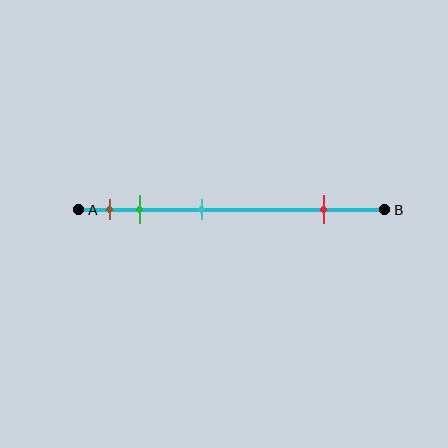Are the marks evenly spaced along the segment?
No, the marks are not evenly spaced.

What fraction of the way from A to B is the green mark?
The green mark is approximately 20% (0.2) of the way from A to B.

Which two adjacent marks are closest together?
The brown and green marks are the closest adjacent pair.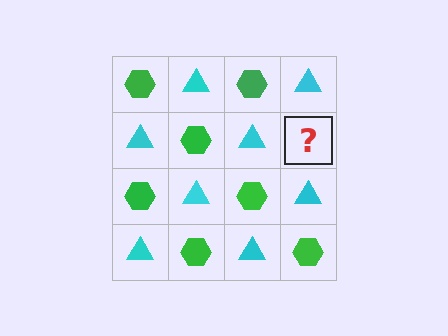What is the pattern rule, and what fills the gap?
The rule is that it alternates green hexagon and cyan triangle in a checkerboard pattern. The gap should be filled with a green hexagon.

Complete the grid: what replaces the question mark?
The question mark should be replaced with a green hexagon.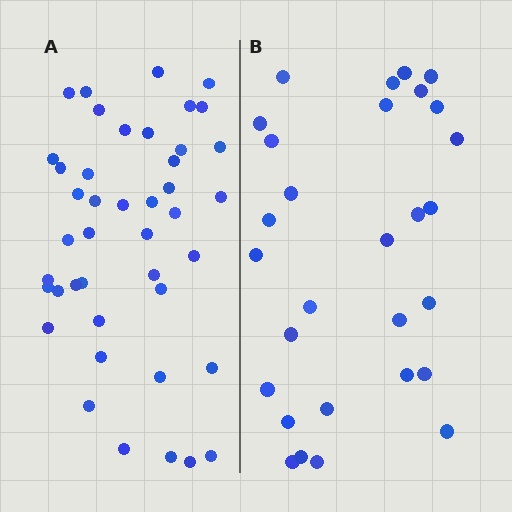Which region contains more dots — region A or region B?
Region A (the left region) has more dots.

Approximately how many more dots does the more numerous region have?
Region A has approximately 15 more dots than region B.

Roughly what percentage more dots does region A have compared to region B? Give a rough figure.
About 50% more.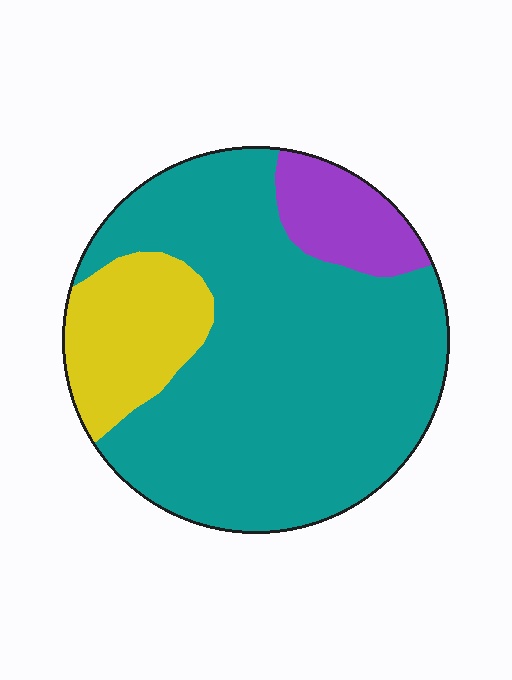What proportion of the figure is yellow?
Yellow takes up about one sixth (1/6) of the figure.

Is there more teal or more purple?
Teal.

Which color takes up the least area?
Purple, at roughly 10%.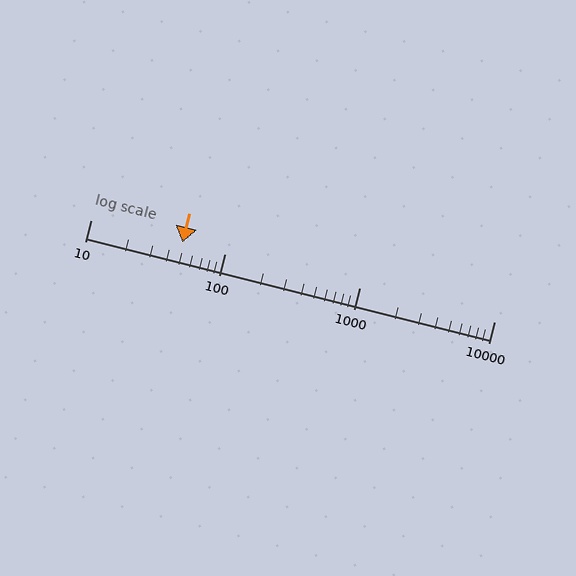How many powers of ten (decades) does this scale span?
The scale spans 3 decades, from 10 to 10000.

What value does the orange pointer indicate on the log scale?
The pointer indicates approximately 48.